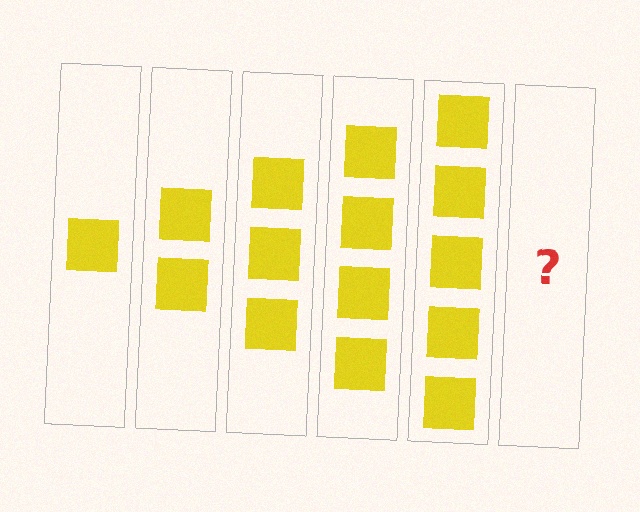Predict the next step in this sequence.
The next step is 6 squares.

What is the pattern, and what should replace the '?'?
The pattern is that each step adds one more square. The '?' should be 6 squares.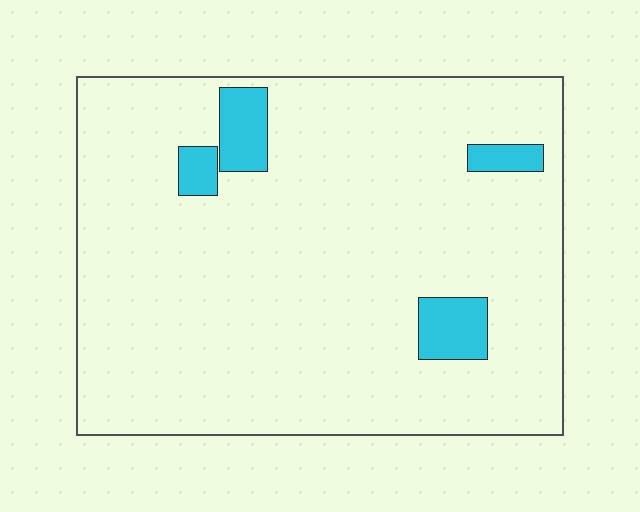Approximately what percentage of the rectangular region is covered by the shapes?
Approximately 5%.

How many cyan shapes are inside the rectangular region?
4.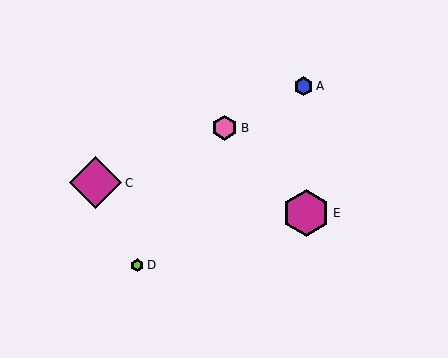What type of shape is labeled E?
Shape E is a magenta hexagon.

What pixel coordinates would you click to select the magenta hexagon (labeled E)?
Click at (306, 213) to select the magenta hexagon E.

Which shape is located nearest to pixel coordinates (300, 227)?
The magenta hexagon (labeled E) at (306, 213) is nearest to that location.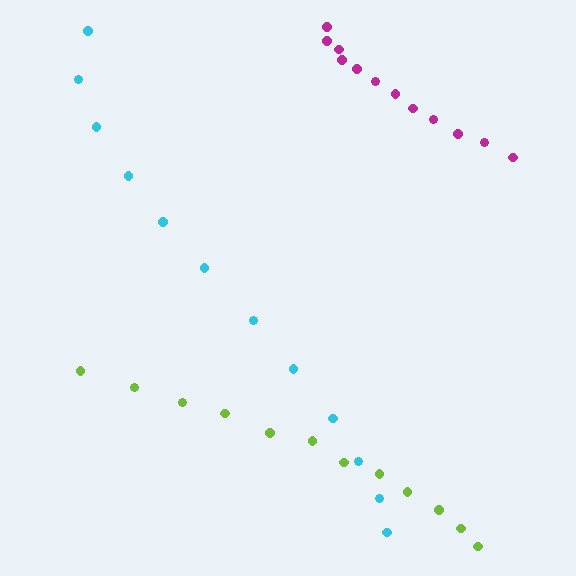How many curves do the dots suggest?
There are 3 distinct paths.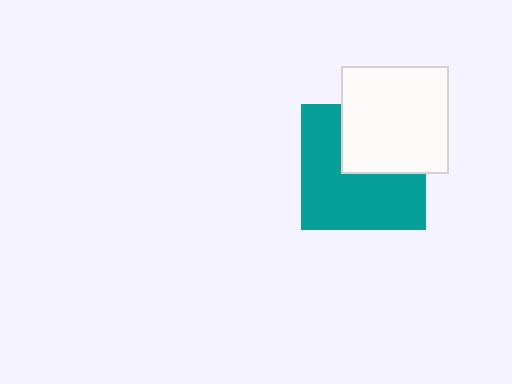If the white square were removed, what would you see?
You would see the complete teal square.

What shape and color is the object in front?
The object in front is a white square.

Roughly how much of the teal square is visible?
About half of it is visible (roughly 62%).